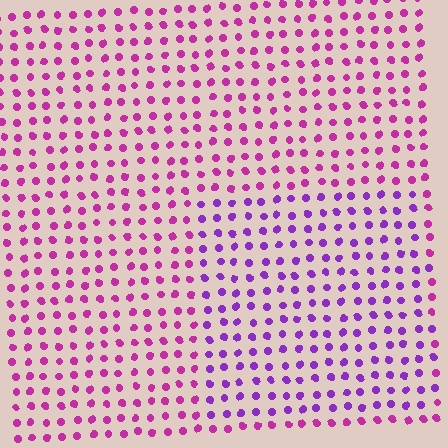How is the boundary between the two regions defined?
The boundary is defined purely by a slight shift in hue (about 34 degrees). Spacing, size, and orientation are identical on both sides.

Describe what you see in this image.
The image is filled with small magenta elements in a uniform arrangement. A rectangle-shaped region is visible where the elements are tinted to a slightly different hue, forming a subtle color boundary.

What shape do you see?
I see a rectangle.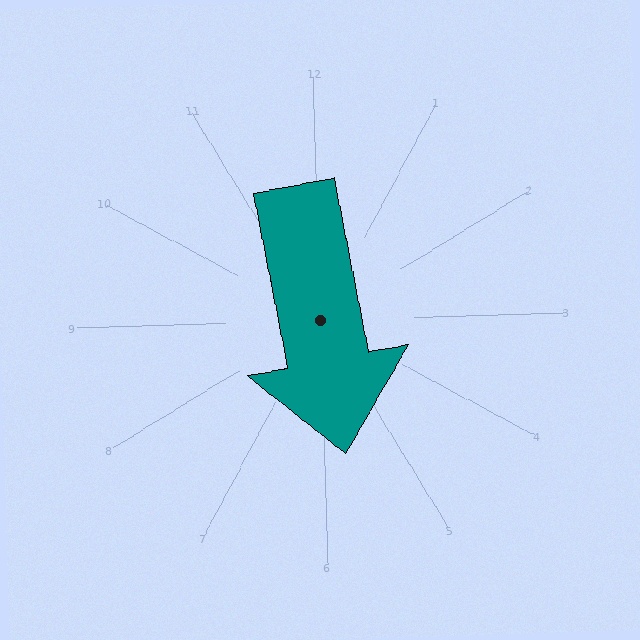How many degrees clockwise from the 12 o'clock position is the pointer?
Approximately 171 degrees.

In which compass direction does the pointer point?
South.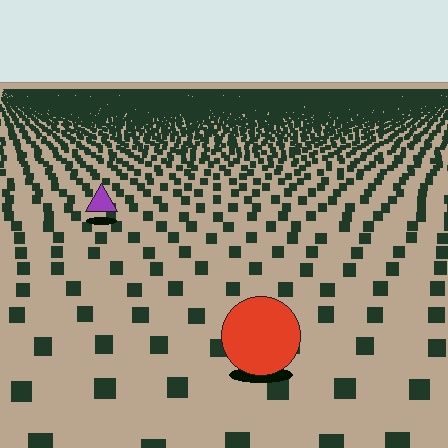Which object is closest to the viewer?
The red circle is closest. The texture marks near it are larger and more spread out.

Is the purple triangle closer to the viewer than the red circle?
No. The red circle is closer — you can tell from the texture gradient: the ground texture is coarser near it.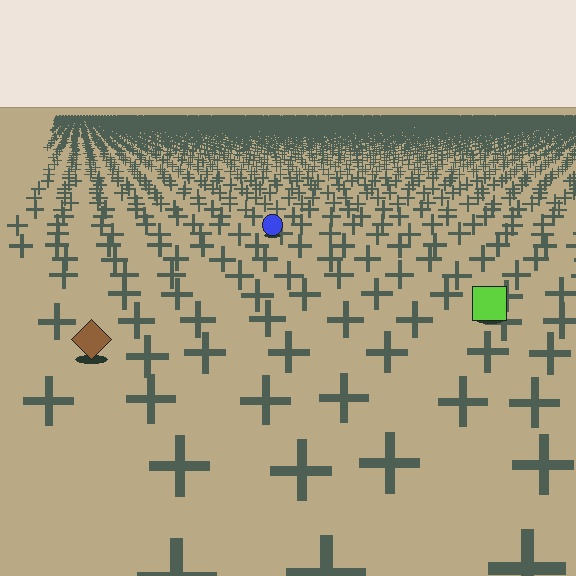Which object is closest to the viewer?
The brown diamond is closest. The texture marks near it are larger and more spread out.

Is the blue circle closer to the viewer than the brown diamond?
No. The brown diamond is closer — you can tell from the texture gradient: the ground texture is coarser near it.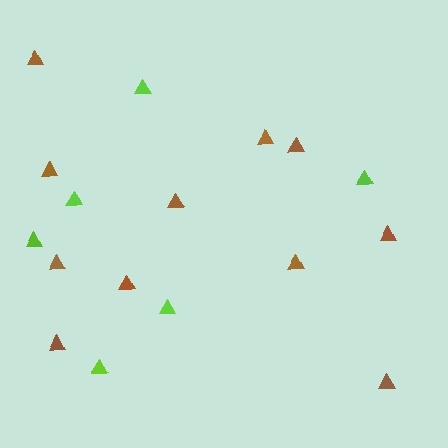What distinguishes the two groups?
There are 2 groups: one group of lime triangles (6) and one group of brown triangles (11).